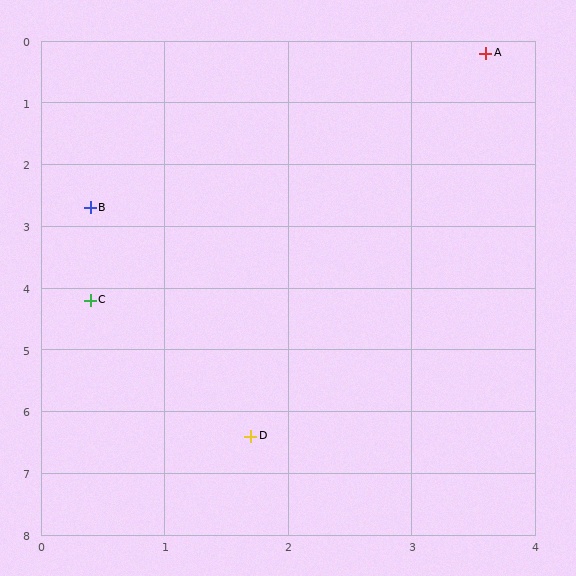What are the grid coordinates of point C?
Point C is at approximately (0.4, 4.2).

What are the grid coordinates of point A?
Point A is at approximately (3.6, 0.2).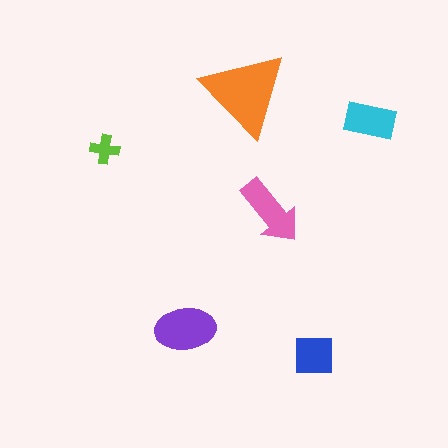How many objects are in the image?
There are 6 objects in the image.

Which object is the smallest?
The lime cross.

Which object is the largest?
The orange triangle.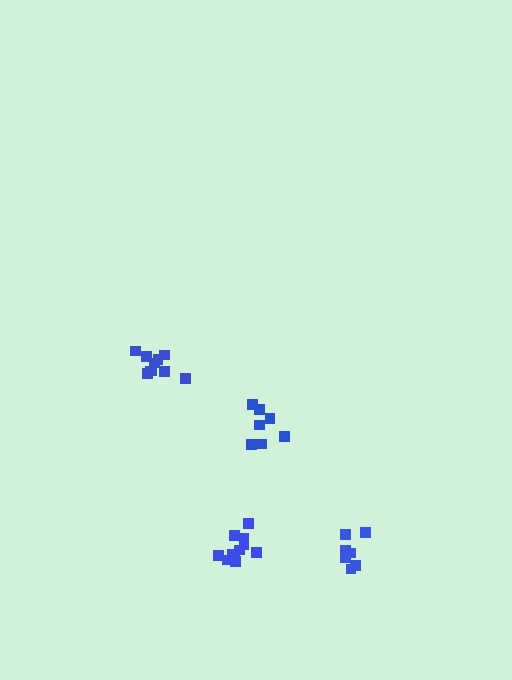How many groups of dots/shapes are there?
There are 4 groups.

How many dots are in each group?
Group 1: 10 dots, Group 2: 11 dots, Group 3: 7 dots, Group 4: 7 dots (35 total).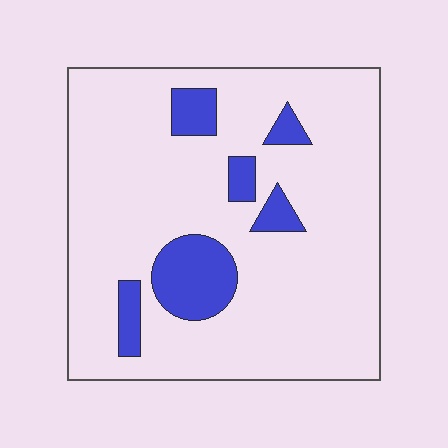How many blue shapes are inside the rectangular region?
6.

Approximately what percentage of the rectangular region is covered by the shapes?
Approximately 15%.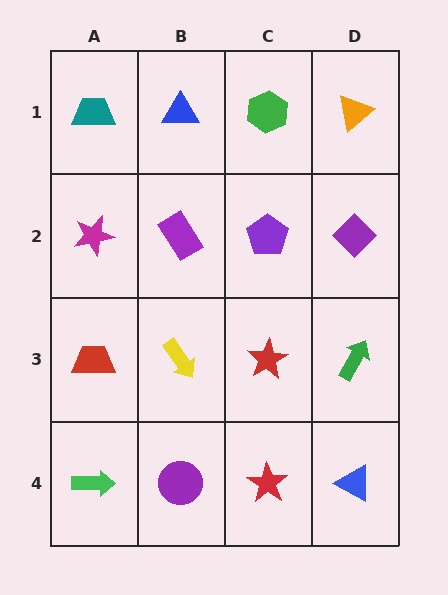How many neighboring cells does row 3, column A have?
3.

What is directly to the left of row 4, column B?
A green arrow.